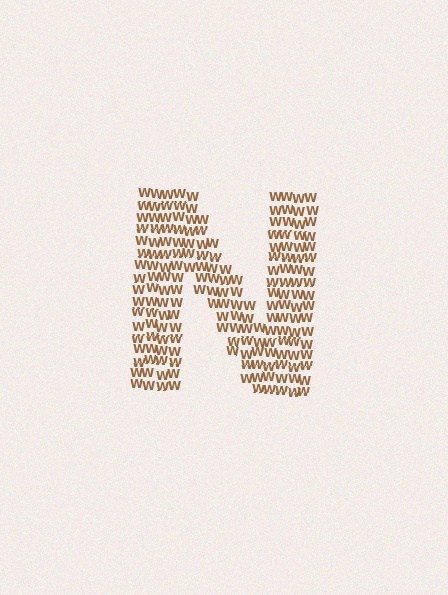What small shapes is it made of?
It is made of small letter W's.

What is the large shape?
The large shape is the letter N.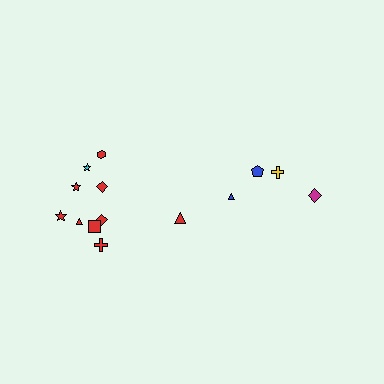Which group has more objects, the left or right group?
The left group.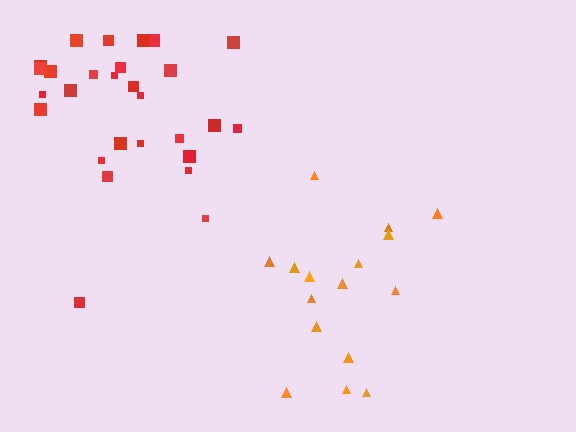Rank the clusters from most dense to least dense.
red, orange.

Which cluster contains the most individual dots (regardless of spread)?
Red (28).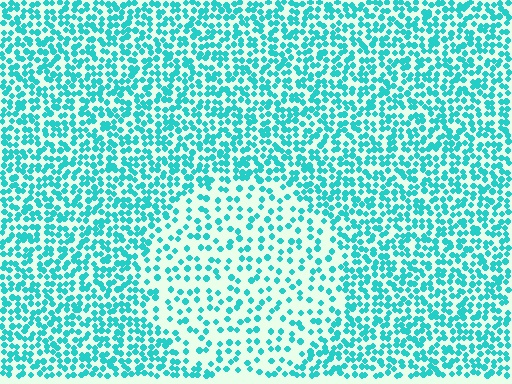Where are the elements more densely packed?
The elements are more densely packed outside the circle boundary.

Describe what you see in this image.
The image contains small cyan elements arranged at two different densities. A circle-shaped region is visible where the elements are less densely packed than the surrounding area.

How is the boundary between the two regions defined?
The boundary is defined by a change in element density (approximately 2.1x ratio). All elements are the same color, size, and shape.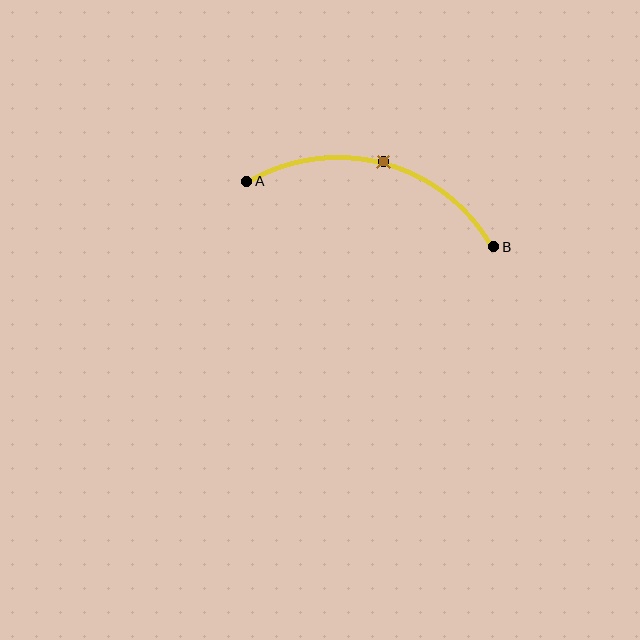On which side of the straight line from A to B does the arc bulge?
The arc bulges above the straight line connecting A and B.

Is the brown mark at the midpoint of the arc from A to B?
Yes. The brown mark lies on the arc at equal arc-length from both A and B — it is the arc midpoint.